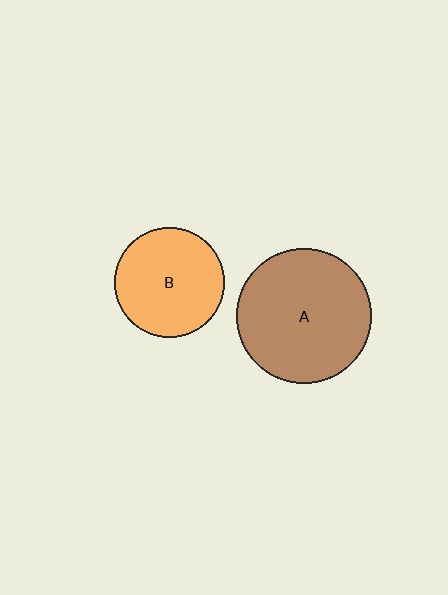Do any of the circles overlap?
No, none of the circles overlap.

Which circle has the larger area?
Circle A (brown).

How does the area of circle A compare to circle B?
Approximately 1.5 times.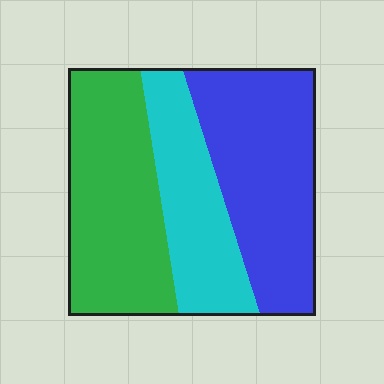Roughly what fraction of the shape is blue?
Blue takes up about three eighths (3/8) of the shape.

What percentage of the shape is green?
Green covers 37% of the shape.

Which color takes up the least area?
Cyan, at roughly 25%.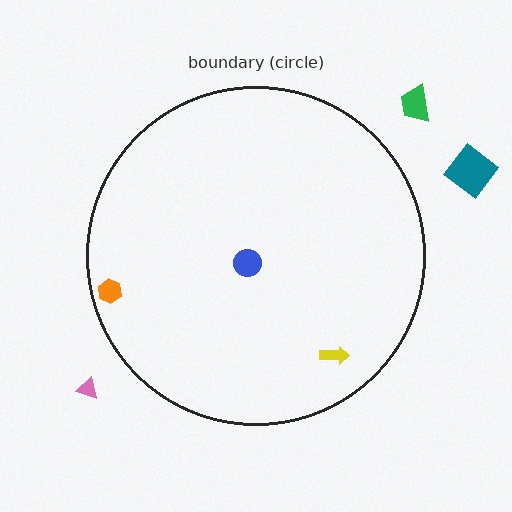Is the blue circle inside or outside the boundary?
Inside.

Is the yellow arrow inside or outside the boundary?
Inside.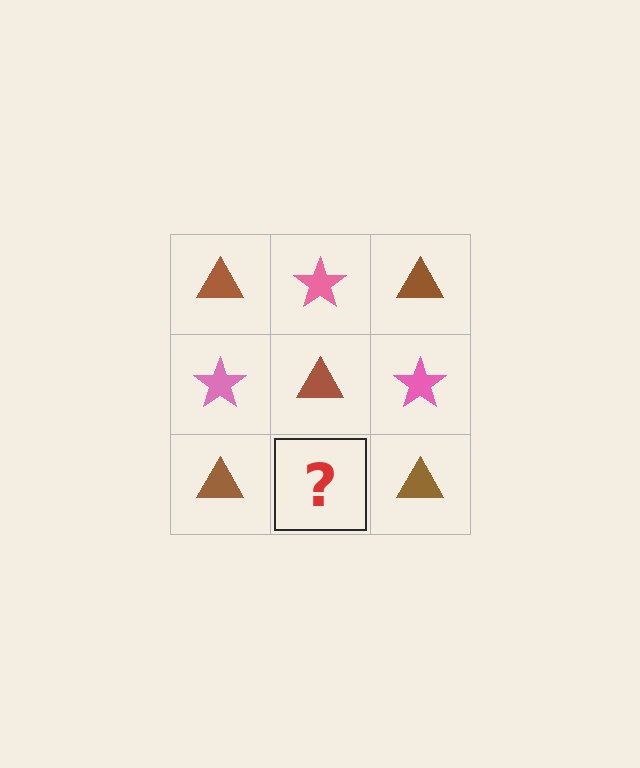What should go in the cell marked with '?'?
The missing cell should contain a pink star.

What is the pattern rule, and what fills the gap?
The rule is that it alternates brown triangle and pink star in a checkerboard pattern. The gap should be filled with a pink star.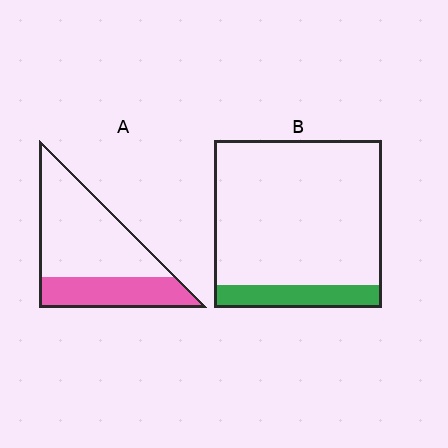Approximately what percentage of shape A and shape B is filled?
A is approximately 35% and B is approximately 15%.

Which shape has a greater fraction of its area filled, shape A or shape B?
Shape A.